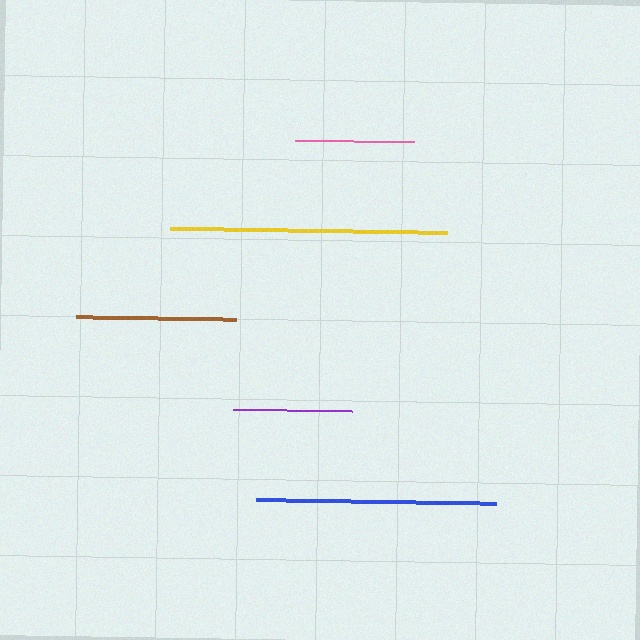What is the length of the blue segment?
The blue segment is approximately 240 pixels long.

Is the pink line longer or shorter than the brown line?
The brown line is longer than the pink line.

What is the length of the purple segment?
The purple segment is approximately 119 pixels long.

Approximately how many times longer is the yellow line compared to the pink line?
The yellow line is approximately 2.3 times the length of the pink line.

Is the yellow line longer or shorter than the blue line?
The yellow line is longer than the blue line.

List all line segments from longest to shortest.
From longest to shortest: yellow, blue, brown, purple, pink.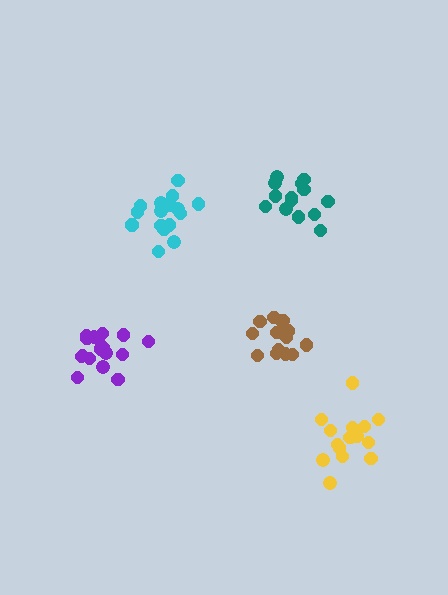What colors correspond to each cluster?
The clusters are colored: yellow, purple, brown, teal, cyan.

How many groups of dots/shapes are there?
There are 5 groups.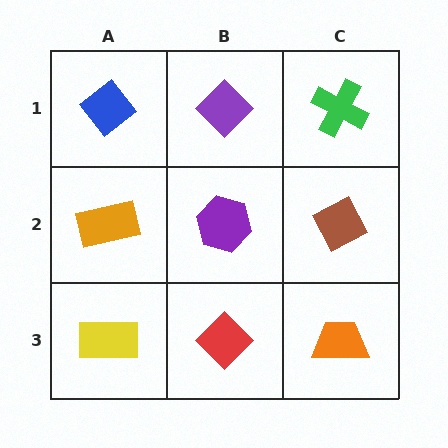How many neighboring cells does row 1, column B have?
3.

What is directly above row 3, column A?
An orange rectangle.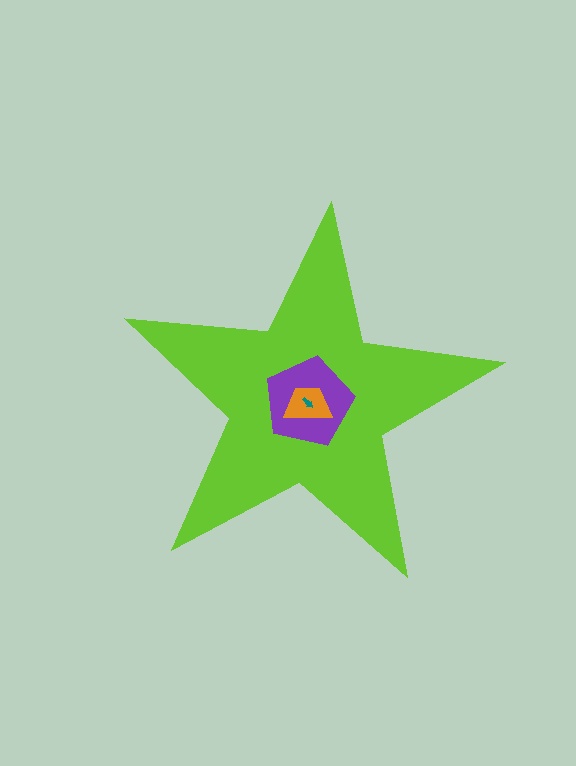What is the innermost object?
The teal arrow.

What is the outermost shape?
The lime star.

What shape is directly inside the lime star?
The purple pentagon.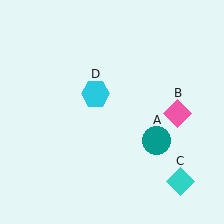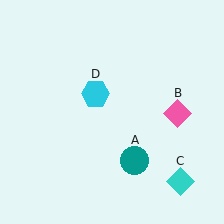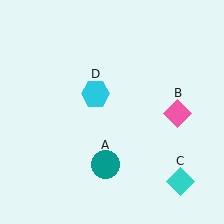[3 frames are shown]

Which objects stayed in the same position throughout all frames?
Pink diamond (object B) and cyan diamond (object C) and cyan hexagon (object D) remained stationary.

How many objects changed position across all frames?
1 object changed position: teal circle (object A).